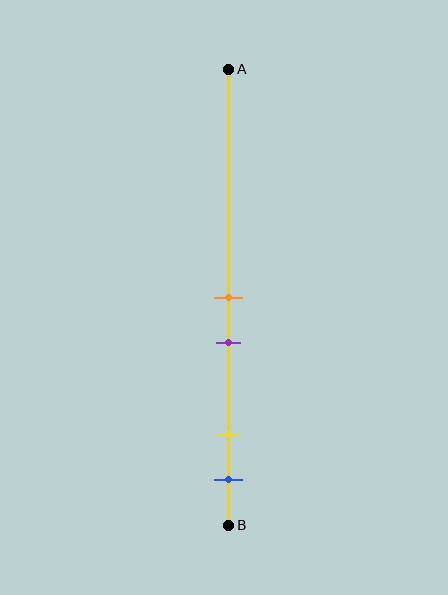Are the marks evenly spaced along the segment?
No, the marks are not evenly spaced.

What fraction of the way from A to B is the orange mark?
The orange mark is approximately 50% (0.5) of the way from A to B.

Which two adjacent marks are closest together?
The orange and purple marks are the closest adjacent pair.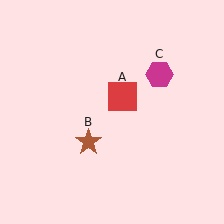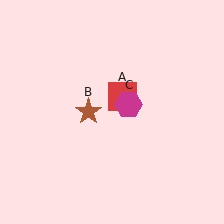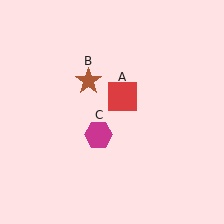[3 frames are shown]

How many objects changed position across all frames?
2 objects changed position: brown star (object B), magenta hexagon (object C).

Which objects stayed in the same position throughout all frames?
Red square (object A) remained stationary.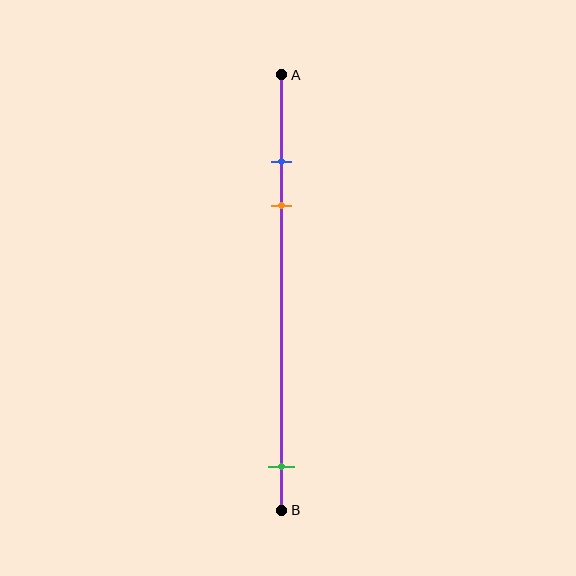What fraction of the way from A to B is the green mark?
The green mark is approximately 90% (0.9) of the way from A to B.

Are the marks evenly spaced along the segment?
No, the marks are not evenly spaced.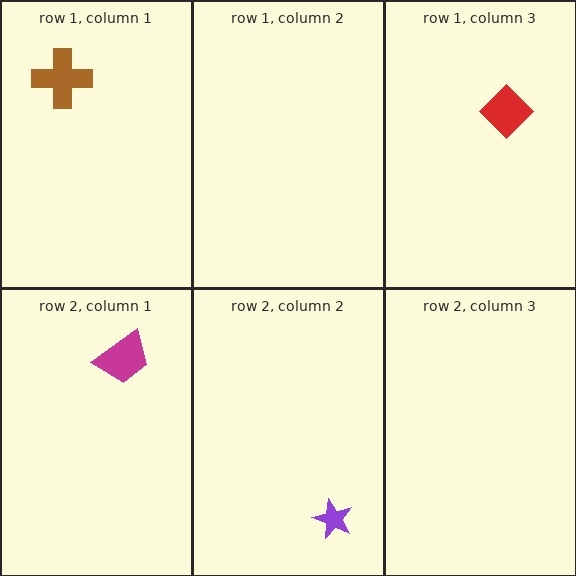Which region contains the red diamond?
The row 1, column 3 region.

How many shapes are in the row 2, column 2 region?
1.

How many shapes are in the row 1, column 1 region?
1.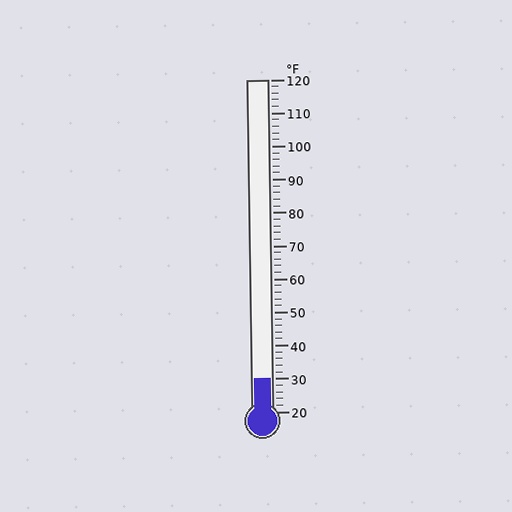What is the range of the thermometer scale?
The thermometer scale ranges from 20°F to 120°F.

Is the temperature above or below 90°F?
The temperature is below 90°F.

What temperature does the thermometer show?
The thermometer shows approximately 30°F.